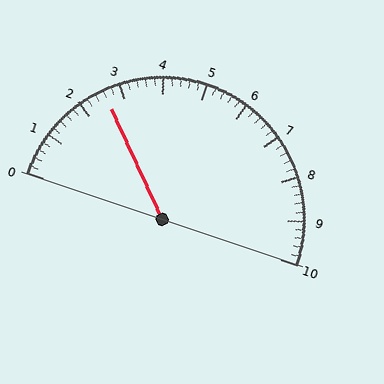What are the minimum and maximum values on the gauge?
The gauge ranges from 0 to 10.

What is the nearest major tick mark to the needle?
The nearest major tick mark is 3.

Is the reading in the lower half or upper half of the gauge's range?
The reading is in the lower half of the range (0 to 10).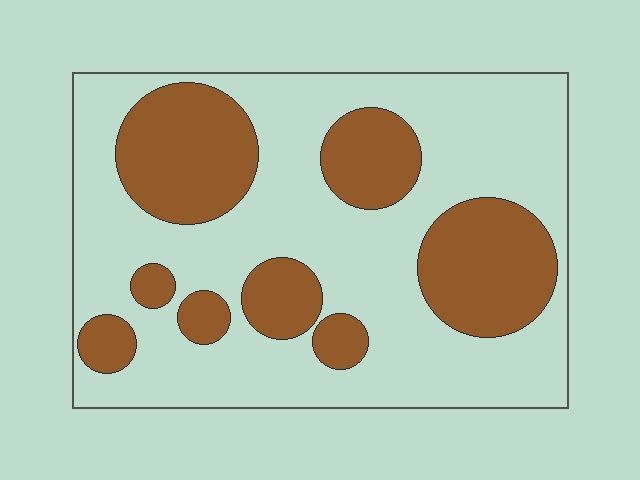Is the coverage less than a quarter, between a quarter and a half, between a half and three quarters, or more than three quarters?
Between a quarter and a half.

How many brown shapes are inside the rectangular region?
8.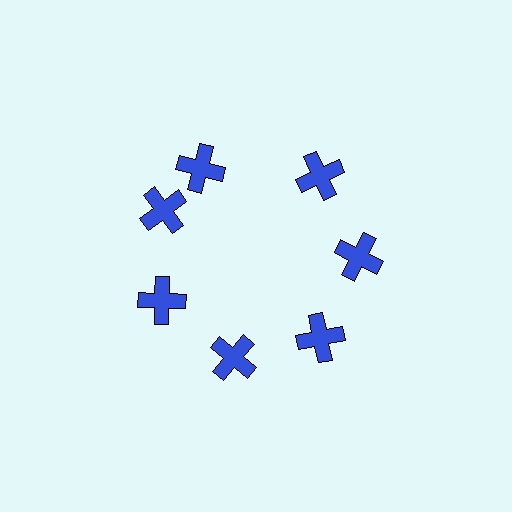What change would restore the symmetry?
The symmetry would be restored by rotating it back into even spacing with its neighbors so that all 7 crosses sit at equal angles and equal distance from the center.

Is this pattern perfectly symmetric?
No. The 7 blue crosses are arranged in a ring, but one element near the 12 o'clock position is rotated out of alignment along the ring, breaking the 7-fold rotational symmetry.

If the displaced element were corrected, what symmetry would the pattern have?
It would have 7-fold rotational symmetry — the pattern would map onto itself every 51 degrees.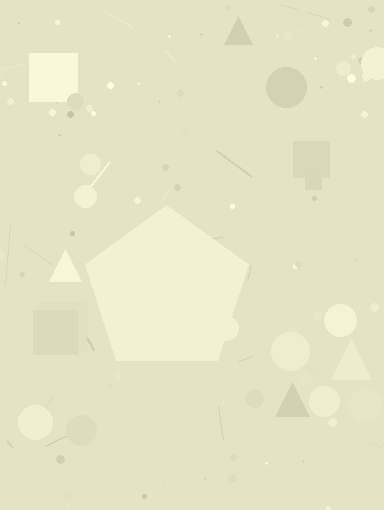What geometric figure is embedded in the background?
A pentagon is embedded in the background.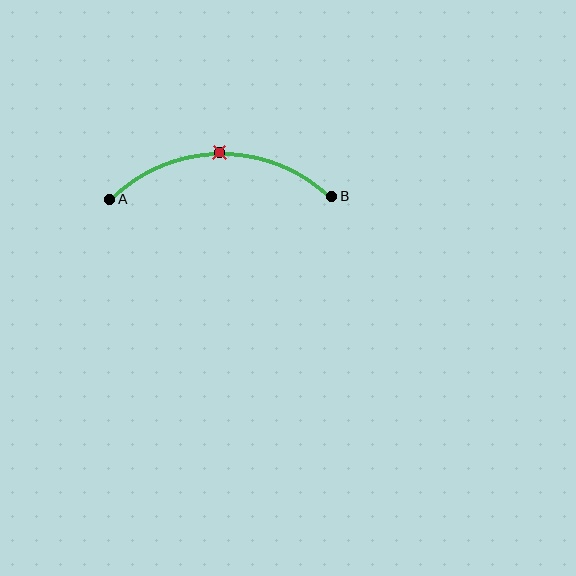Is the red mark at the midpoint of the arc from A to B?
Yes. The red mark lies on the arc at equal arc-length from both A and B — it is the arc midpoint.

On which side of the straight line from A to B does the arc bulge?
The arc bulges above the straight line connecting A and B.